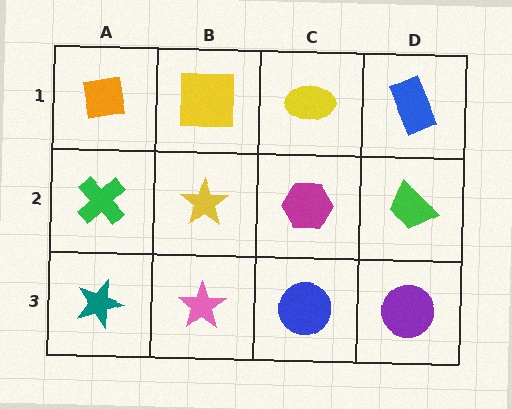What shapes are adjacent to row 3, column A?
A green cross (row 2, column A), a pink star (row 3, column B).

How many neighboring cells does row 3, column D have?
2.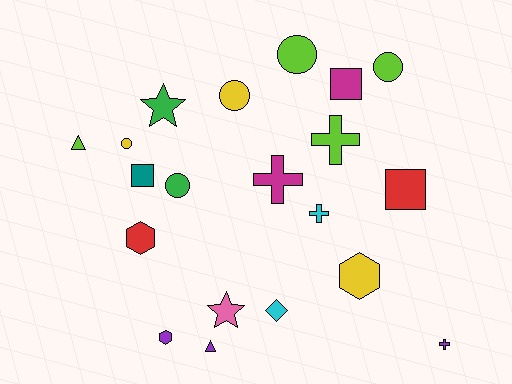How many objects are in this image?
There are 20 objects.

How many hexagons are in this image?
There are 3 hexagons.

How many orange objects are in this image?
There are no orange objects.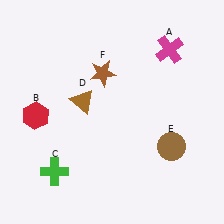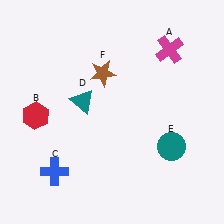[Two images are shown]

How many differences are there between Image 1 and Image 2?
There are 3 differences between the two images.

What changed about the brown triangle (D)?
In Image 1, D is brown. In Image 2, it changed to teal.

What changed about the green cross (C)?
In Image 1, C is green. In Image 2, it changed to blue.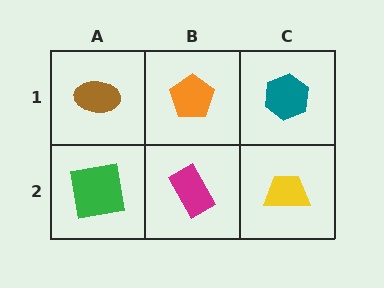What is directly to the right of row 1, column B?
A teal hexagon.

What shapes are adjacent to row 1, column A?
A green square (row 2, column A), an orange pentagon (row 1, column B).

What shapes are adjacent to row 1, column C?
A yellow trapezoid (row 2, column C), an orange pentagon (row 1, column B).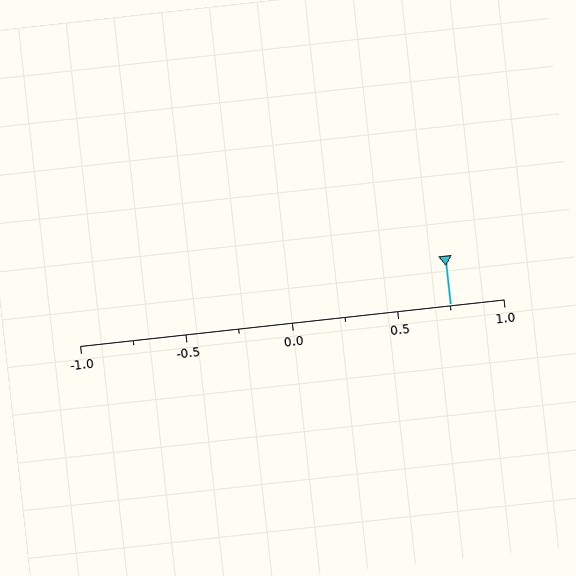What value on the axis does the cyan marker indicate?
The marker indicates approximately 0.75.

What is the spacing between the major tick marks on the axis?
The major ticks are spaced 0.5 apart.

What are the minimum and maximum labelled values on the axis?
The axis runs from -1.0 to 1.0.